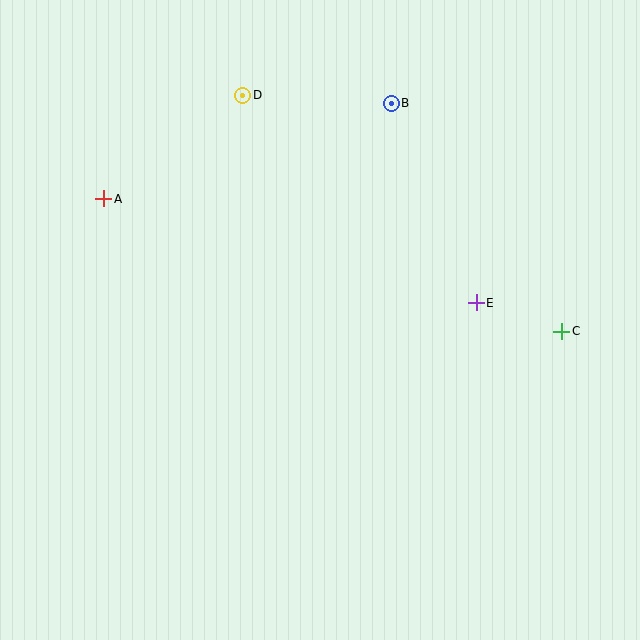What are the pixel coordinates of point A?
Point A is at (104, 199).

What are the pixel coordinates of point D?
Point D is at (243, 95).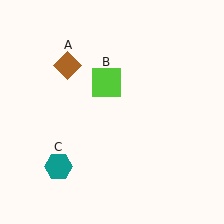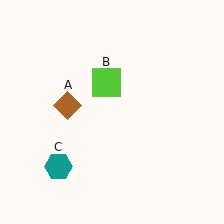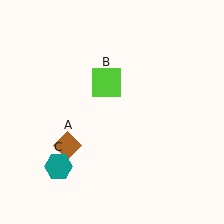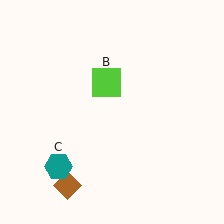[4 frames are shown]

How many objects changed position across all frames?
1 object changed position: brown diamond (object A).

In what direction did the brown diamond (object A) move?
The brown diamond (object A) moved down.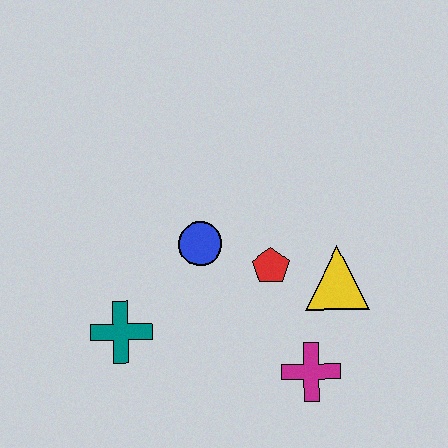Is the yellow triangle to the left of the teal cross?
No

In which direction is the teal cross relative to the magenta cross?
The teal cross is to the left of the magenta cross.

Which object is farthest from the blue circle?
The magenta cross is farthest from the blue circle.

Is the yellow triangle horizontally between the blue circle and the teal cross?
No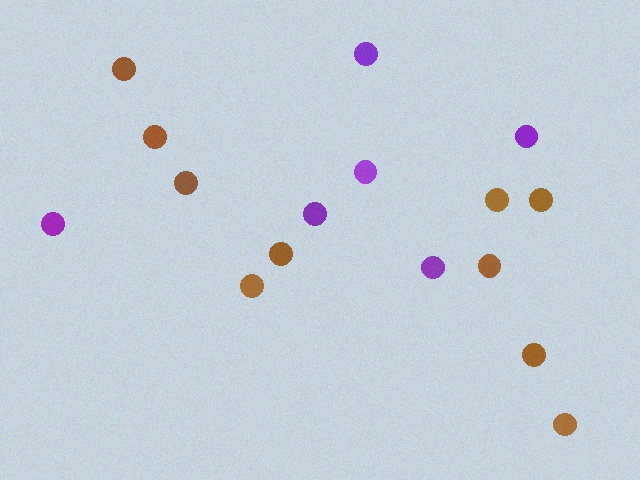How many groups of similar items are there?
There are 2 groups: one group of brown circles (10) and one group of purple circles (6).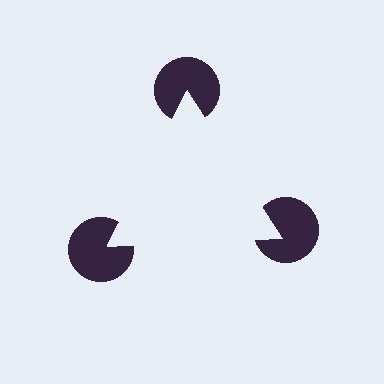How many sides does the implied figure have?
3 sides.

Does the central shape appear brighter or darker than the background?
It typically appears slightly brighter than the background, even though no actual brightness change is drawn.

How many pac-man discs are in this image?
There are 3 — one at each vertex of the illusory triangle.